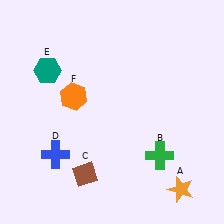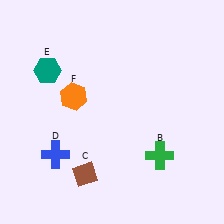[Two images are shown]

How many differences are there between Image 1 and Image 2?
There is 1 difference between the two images.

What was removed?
The orange star (A) was removed in Image 2.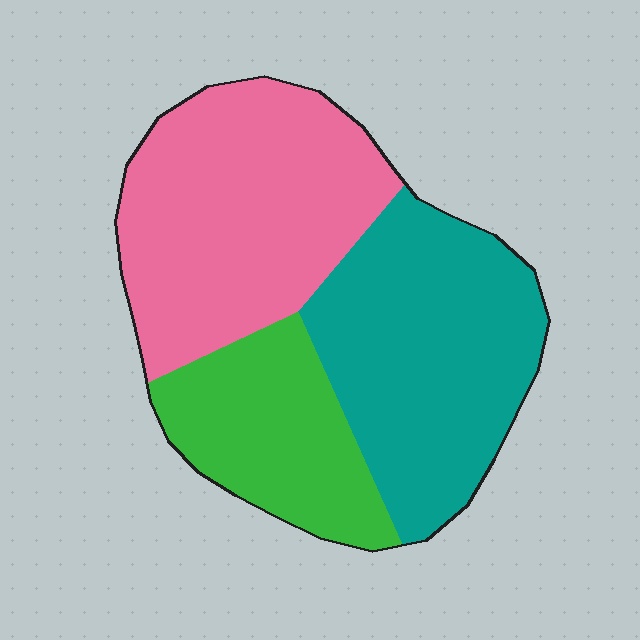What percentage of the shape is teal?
Teal takes up between a third and a half of the shape.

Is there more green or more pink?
Pink.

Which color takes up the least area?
Green, at roughly 25%.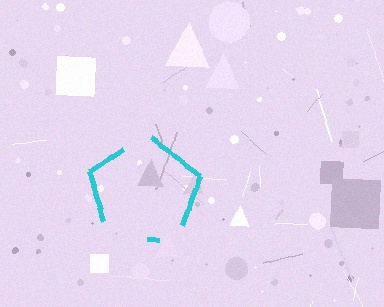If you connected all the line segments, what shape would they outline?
They would outline a pentagon.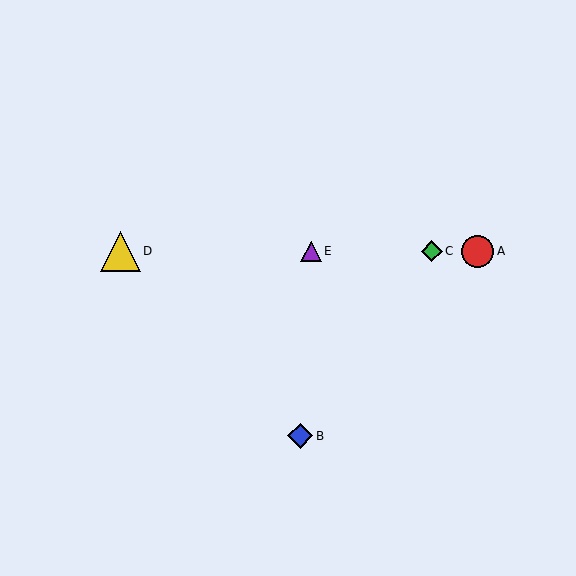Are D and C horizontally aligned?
Yes, both are at y≈251.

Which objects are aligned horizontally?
Objects A, C, D, E are aligned horizontally.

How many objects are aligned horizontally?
4 objects (A, C, D, E) are aligned horizontally.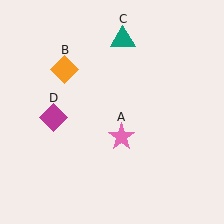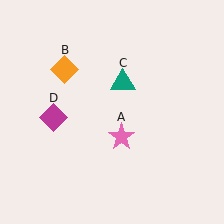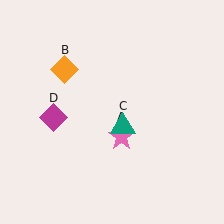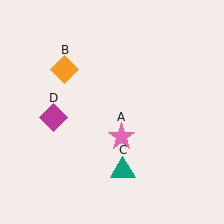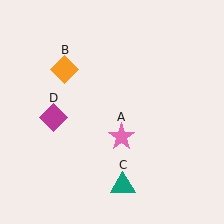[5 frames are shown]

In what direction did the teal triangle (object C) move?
The teal triangle (object C) moved down.